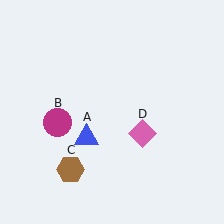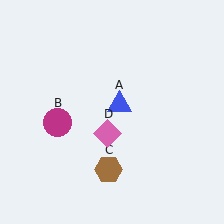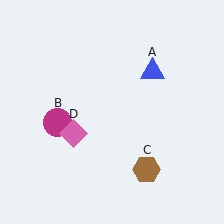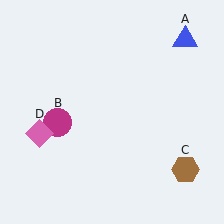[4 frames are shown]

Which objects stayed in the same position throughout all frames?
Magenta circle (object B) remained stationary.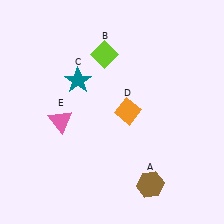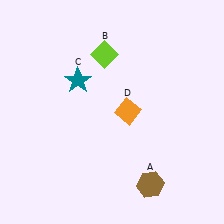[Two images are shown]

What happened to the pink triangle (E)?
The pink triangle (E) was removed in Image 2. It was in the bottom-left area of Image 1.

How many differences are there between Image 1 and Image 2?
There is 1 difference between the two images.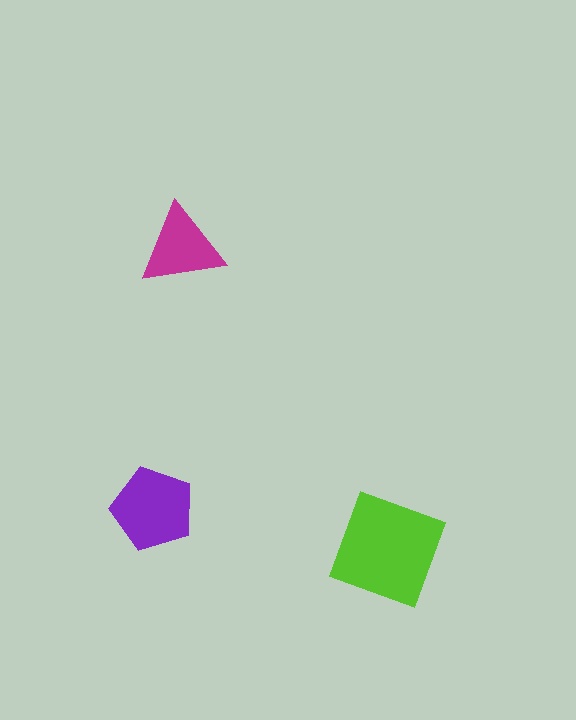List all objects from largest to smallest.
The lime square, the purple pentagon, the magenta triangle.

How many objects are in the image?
There are 3 objects in the image.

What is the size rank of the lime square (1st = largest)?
1st.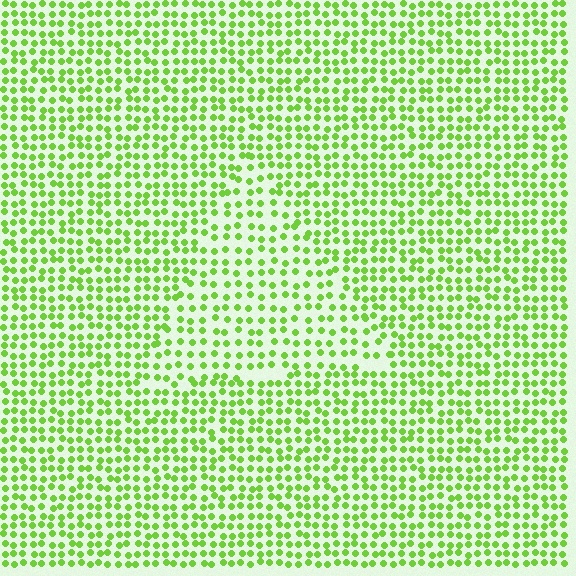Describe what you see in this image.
The image contains small lime elements arranged at two different densities. A triangle-shaped region is visible where the elements are less densely packed than the surrounding area.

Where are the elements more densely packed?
The elements are more densely packed outside the triangle boundary.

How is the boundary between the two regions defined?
The boundary is defined by a change in element density (approximately 1.5x ratio). All elements are the same color, size, and shape.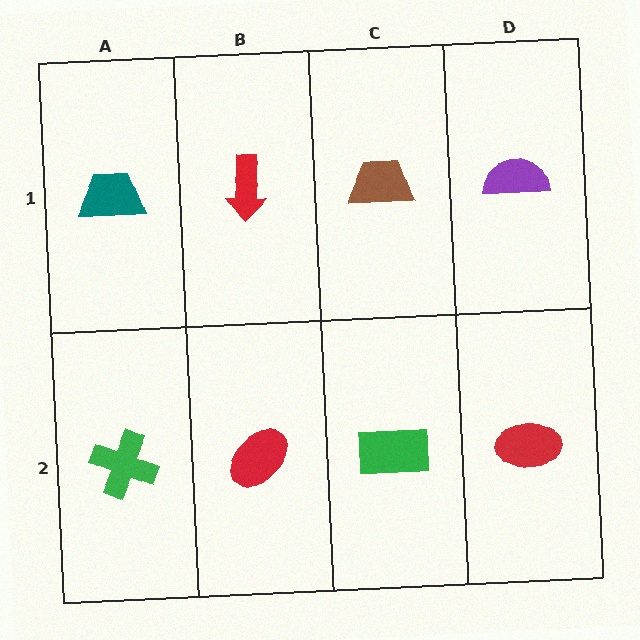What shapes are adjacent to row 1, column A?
A green cross (row 2, column A), a red arrow (row 1, column B).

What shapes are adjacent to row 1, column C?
A green rectangle (row 2, column C), a red arrow (row 1, column B), a purple semicircle (row 1, column D).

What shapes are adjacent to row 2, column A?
A teal trapezoid (row 1, column A), a red ellipse (row 2, column B).